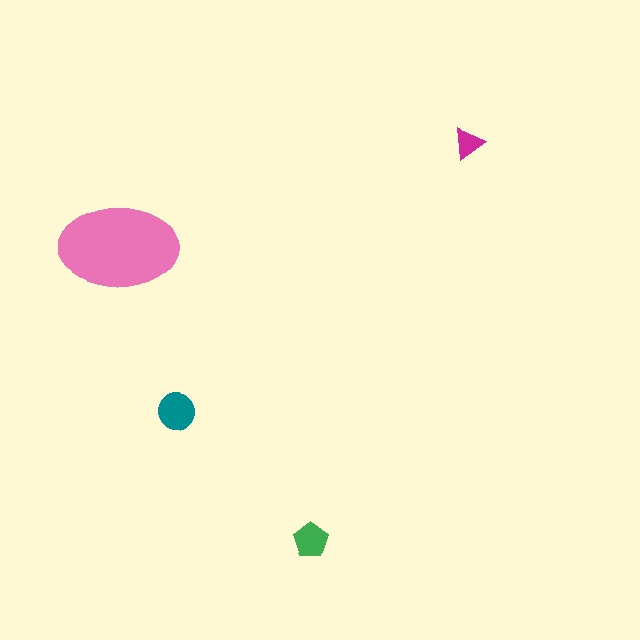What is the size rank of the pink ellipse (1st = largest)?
1st.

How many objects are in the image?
There are 4 objects in the image.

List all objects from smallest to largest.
The magenta triangle, the green pentagon, the teal circle, the pink ellipse.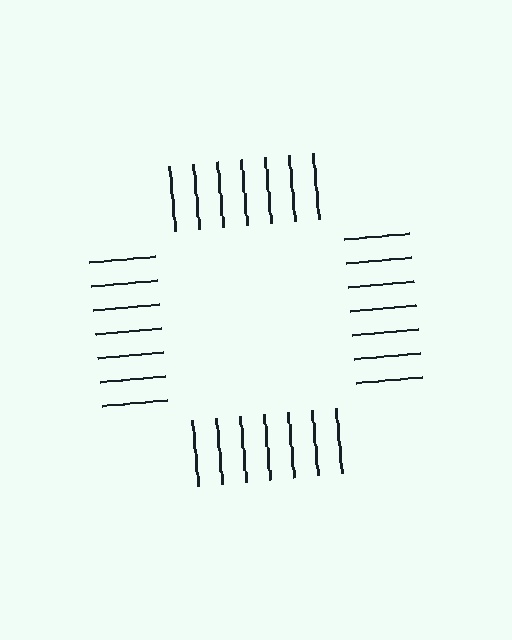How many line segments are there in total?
28 — 7 along each of the 4 edges.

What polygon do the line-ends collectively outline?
An illusory square — the line segments terminate on its edges but no continuous stroke is drawn.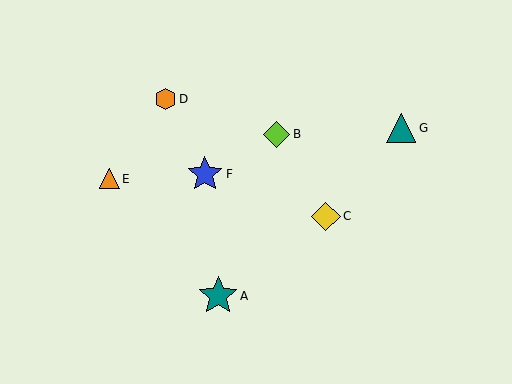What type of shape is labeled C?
Shape C is a yellow diamond.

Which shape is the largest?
The teal star (labeled A) is the largest.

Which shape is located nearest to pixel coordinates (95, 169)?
The orange triangle (labeled E) at (109, 179) is nearest to that location.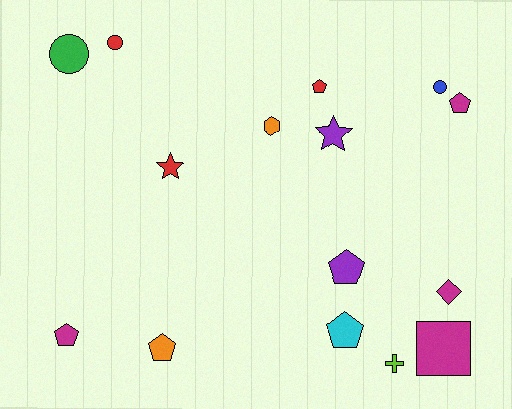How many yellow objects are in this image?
There are no yellow objects.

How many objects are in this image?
There are 15 objects.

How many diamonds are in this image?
There is 1 diamond.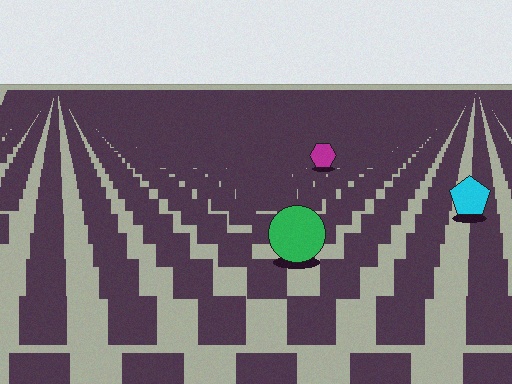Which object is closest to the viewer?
The green circle is closest. The texture marks near it are larger and more spread out.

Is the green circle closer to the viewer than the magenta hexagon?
Yes. The green circle is closer — you can tell from the texture gradient: the ground texture is coarser near it.